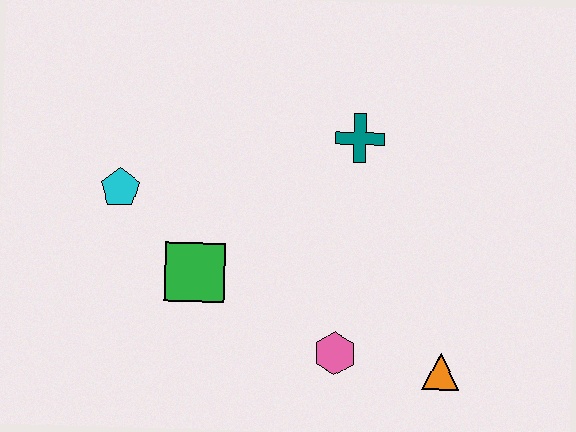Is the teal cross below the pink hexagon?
No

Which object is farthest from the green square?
The orange triangle is farthest from the green square.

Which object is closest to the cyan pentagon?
The green square is closest to the cyan pentagon.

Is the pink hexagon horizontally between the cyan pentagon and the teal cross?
Yes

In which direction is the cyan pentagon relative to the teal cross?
The cyan pentagon is to the left of the teal cross.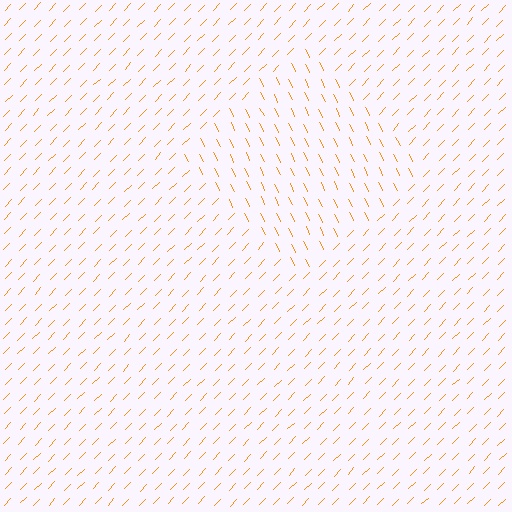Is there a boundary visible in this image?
Yes, there is a texture boundary formed by a change in line orientation.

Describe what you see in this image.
The image is filled with small orange line segments. A diamond region in the image has lines oriented differently from the surrounding lines, creating a visible texture boundary.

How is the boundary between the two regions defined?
The boundary is defined purely by a change in line orientation (approximately 70 degrees difference). All lines are the same color and thickness.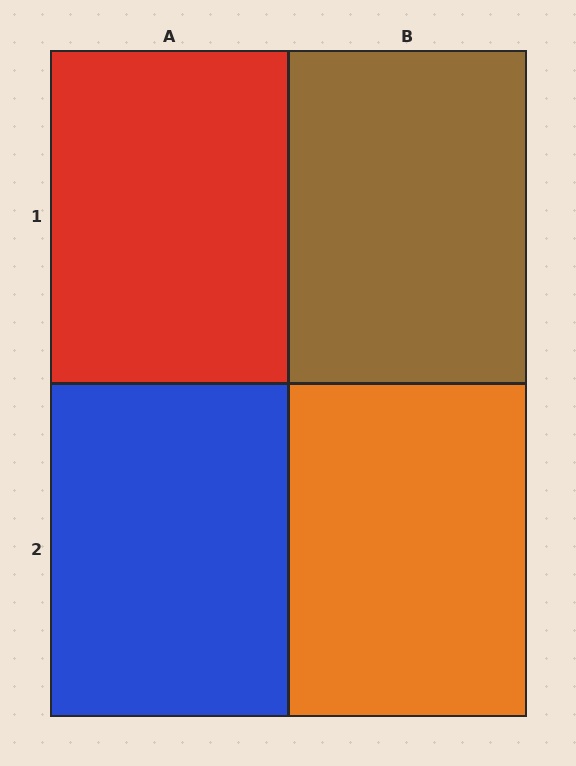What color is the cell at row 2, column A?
Blue.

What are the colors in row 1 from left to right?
Red, brown.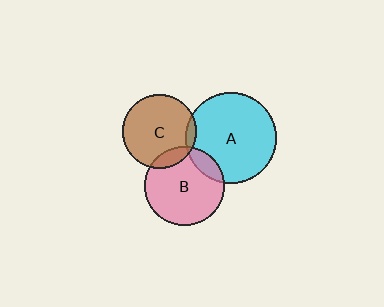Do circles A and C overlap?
Yes.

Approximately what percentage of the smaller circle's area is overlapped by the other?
Approximately 5%.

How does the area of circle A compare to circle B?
Approximately 1.3 times.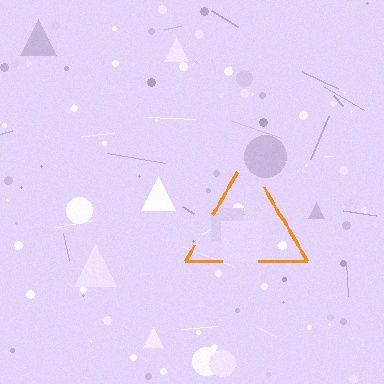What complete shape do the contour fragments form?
The contour fragments form a triangle.